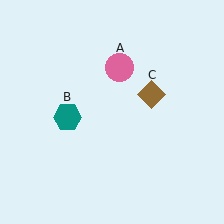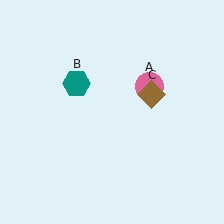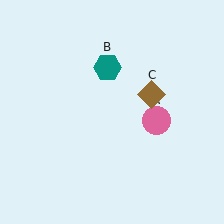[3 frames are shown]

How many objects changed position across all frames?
2 objects changed position: pink circle (object A), teal hexagon (object B).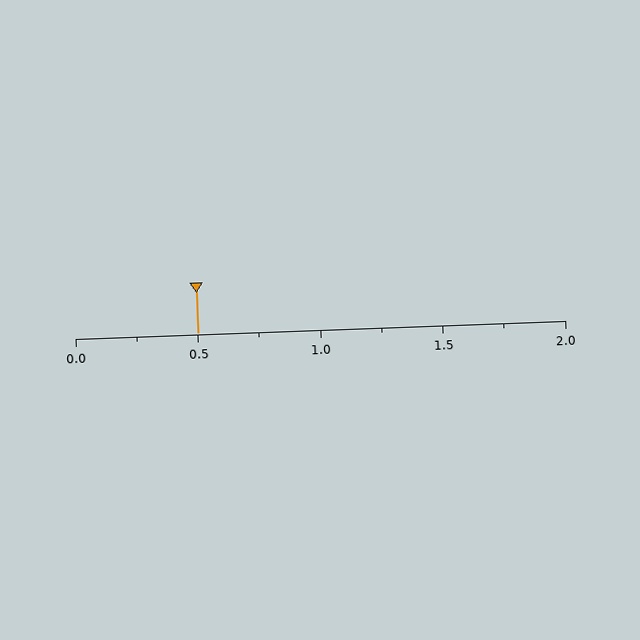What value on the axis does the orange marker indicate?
The marker indicates approximately 0.5.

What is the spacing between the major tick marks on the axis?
The major ticks are spaced 0.5 apart.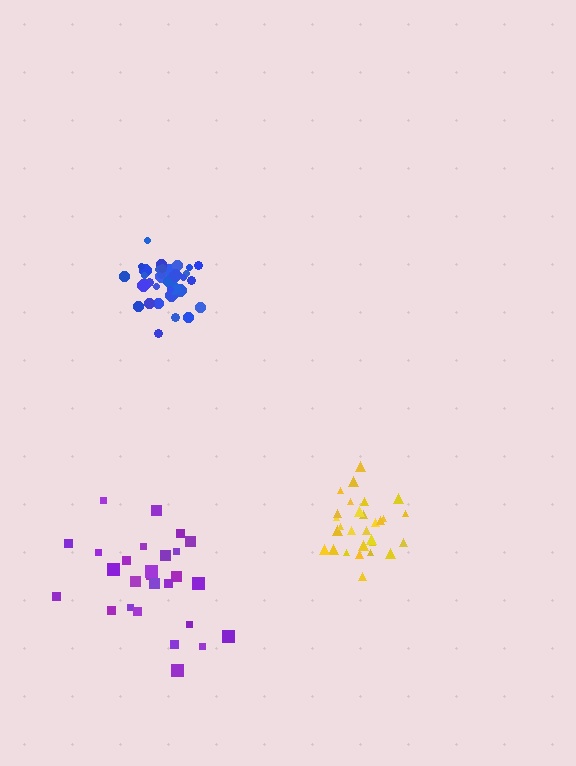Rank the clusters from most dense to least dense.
blue, yellow, purple.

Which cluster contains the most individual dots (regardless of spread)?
Blue (34).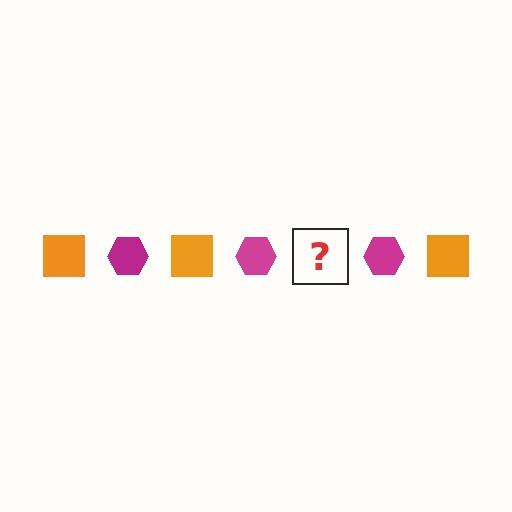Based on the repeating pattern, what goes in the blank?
The blank should be an orange square.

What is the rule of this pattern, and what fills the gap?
The rule is that the pattern alternates between orange square and magenta hexagon. The gap should be filled with an orange square.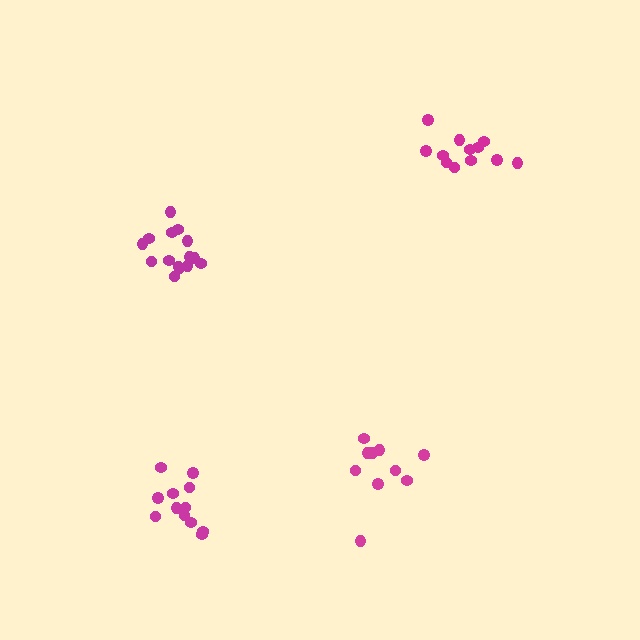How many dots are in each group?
Group 1: 15 dots, Group 2: 10 dots, Group 3: 12 dots, Group 4: 12 dots (49 total).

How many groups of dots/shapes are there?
There are 4 groups.